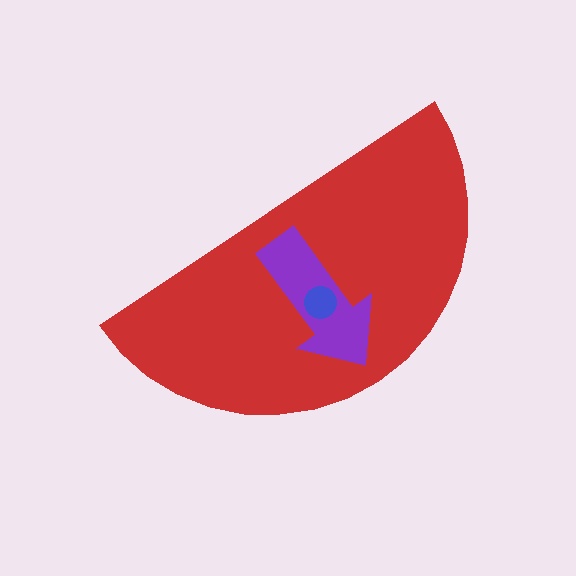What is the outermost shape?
The red semicircle.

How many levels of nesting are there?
3.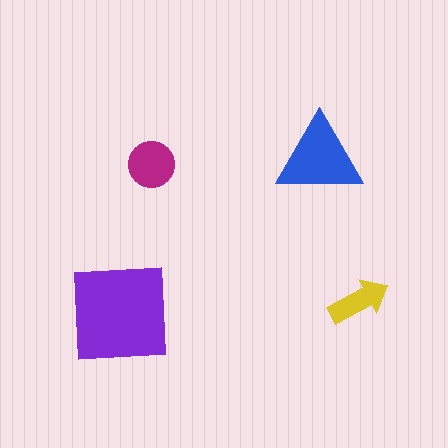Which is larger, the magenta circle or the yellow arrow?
The magenta circle.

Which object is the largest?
The purple square.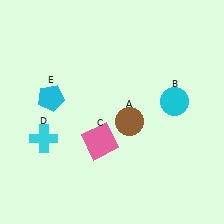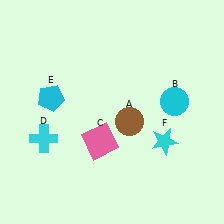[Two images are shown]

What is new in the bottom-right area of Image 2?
A cyan star (F) was added in the bottom-right area of Image 2.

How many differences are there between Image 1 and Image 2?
There is 1 difference between the two images.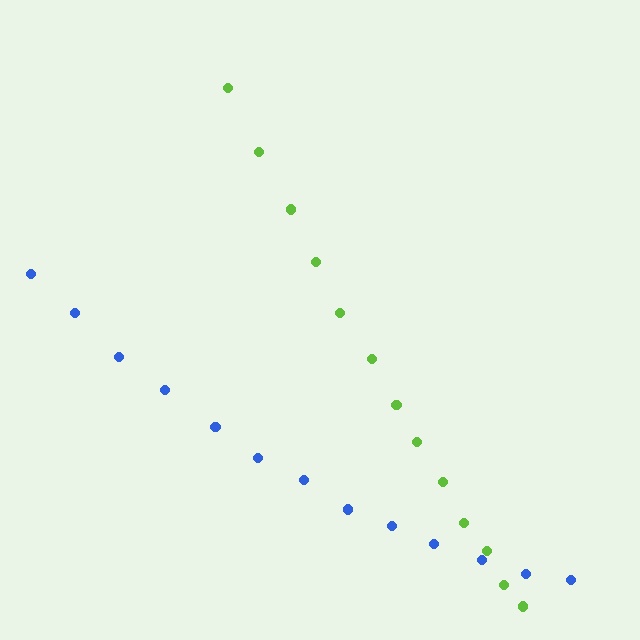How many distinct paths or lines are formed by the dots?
There are 2 distinct paths.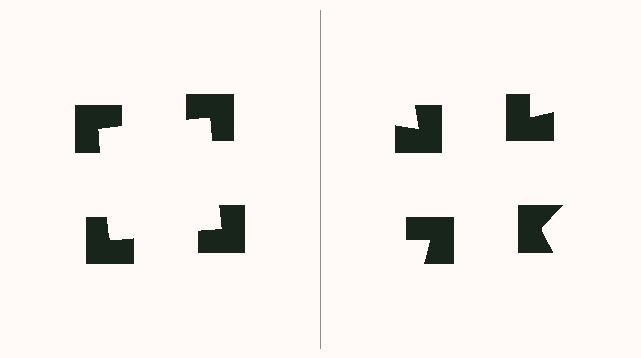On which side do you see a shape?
An illusory square appears on the left side. On the right side the wedge cuts are rotated, so no coherent shape forms.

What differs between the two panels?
The notched squares are positioned identically on both sides; only the wedge orientations differ. On the left they align to a square; on the right they are misaligned.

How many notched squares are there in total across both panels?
8 — 4 on each side.